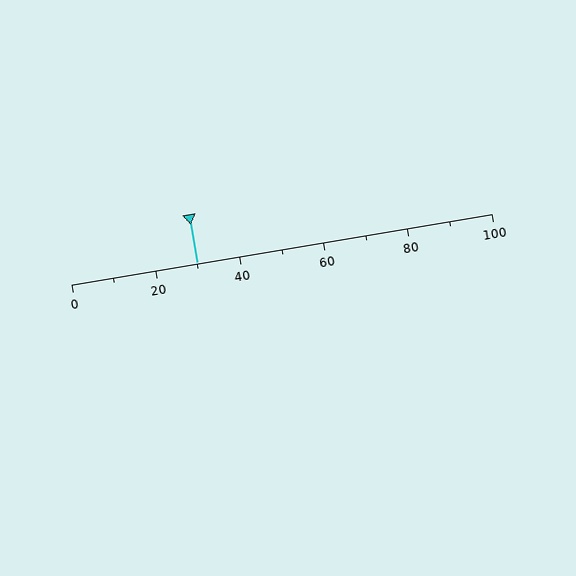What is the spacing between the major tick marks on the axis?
The major ticks are spaced 20 apart.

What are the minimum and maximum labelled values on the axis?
The axis runs from 0 to 100.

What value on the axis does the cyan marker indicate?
The marker indicates approximately 30.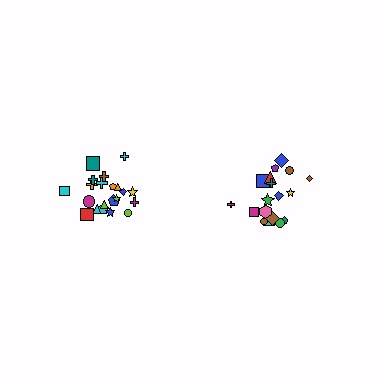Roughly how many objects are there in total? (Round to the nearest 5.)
Roughly 40 objects in total.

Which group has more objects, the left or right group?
The left group.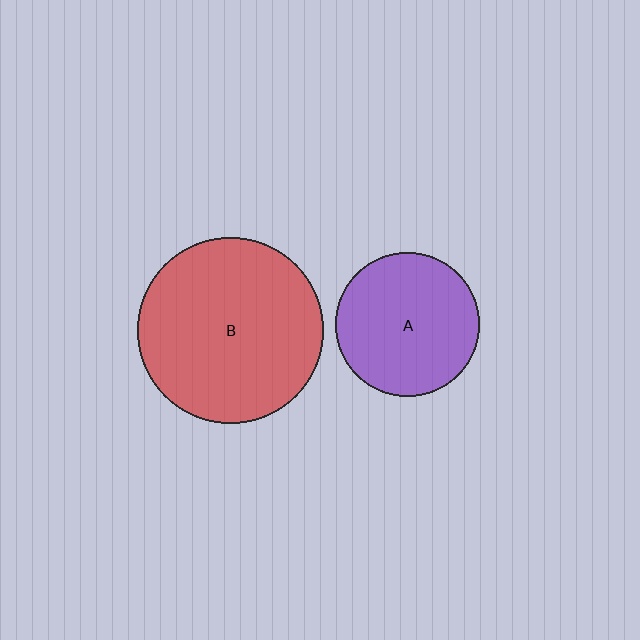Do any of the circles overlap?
No, none of the circles overlap.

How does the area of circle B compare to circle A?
Approximately 1.7 times.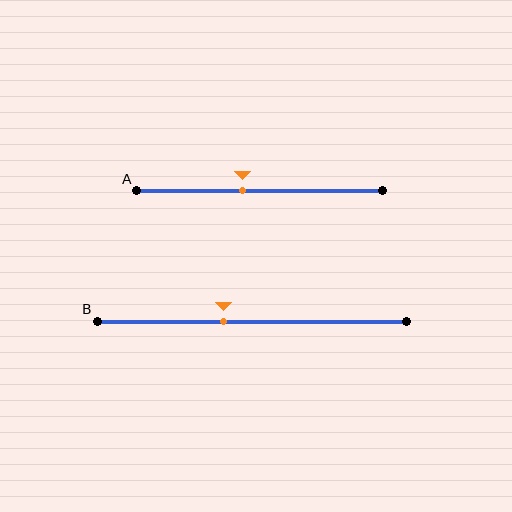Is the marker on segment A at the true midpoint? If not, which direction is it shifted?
No, the marker on segment A is shifted to the left by about 7% of the segment length.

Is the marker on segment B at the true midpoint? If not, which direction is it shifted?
No, the marker on segment B is shifted to the left by about 9% of the segment length.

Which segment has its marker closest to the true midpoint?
Segment A has its marker closest to the true midpoint.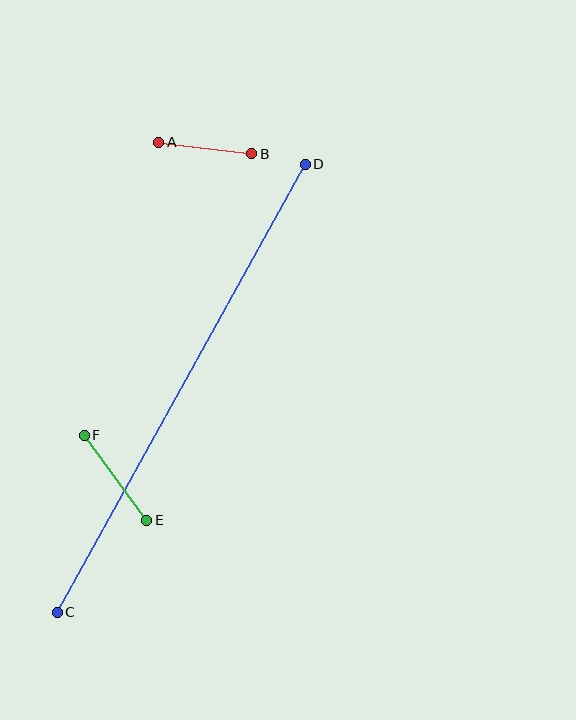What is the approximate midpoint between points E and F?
The midpoint is at approximately (116, 478) pixels.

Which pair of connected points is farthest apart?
Points C and D are farthest apart.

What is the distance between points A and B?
The distance is approximately 93 pixels.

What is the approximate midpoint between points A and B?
The midpoint is at approximately (205, 148) pixels.